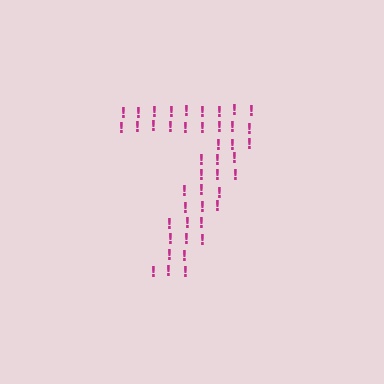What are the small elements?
The small elements are exclamation marks.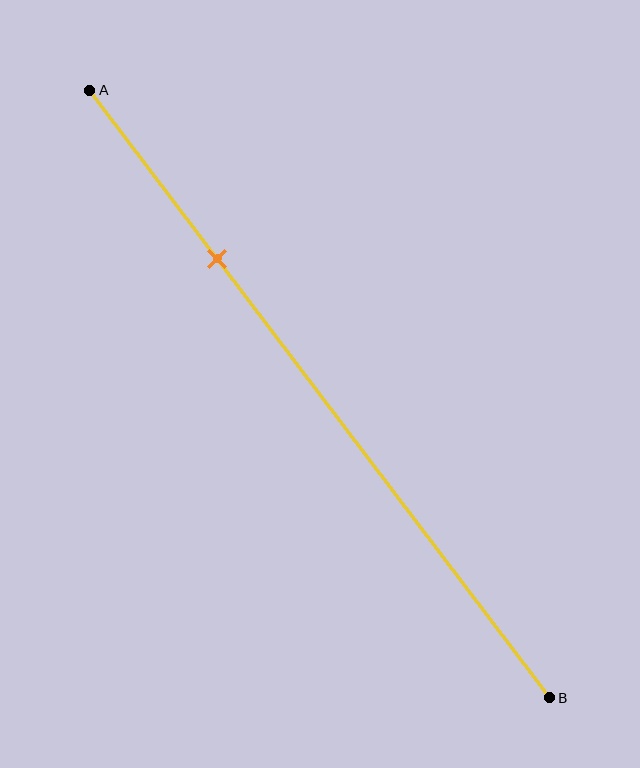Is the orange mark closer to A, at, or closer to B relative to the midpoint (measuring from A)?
The orange mark is closer to point A than the midpoint of segment AB.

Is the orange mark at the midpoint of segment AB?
No, the mark is at about 30% from A, not at the 50% midpoint.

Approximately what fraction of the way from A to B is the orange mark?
The orange mark is approximately 30% of the way from A to B.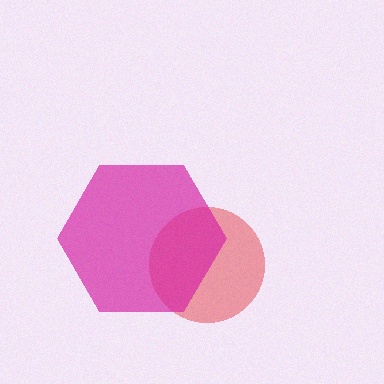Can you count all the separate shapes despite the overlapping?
Yes, there are 2 separate shapes.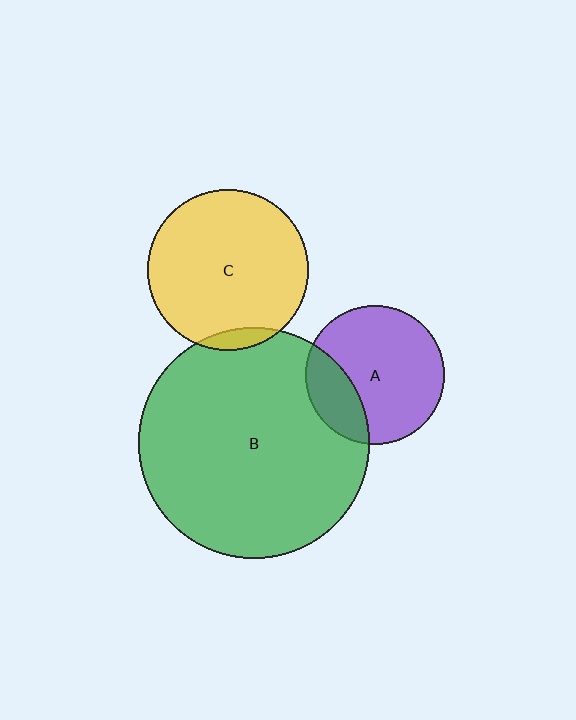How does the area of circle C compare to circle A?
Approximately 1.3 times.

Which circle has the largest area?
Circle B (green).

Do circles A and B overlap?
Yes.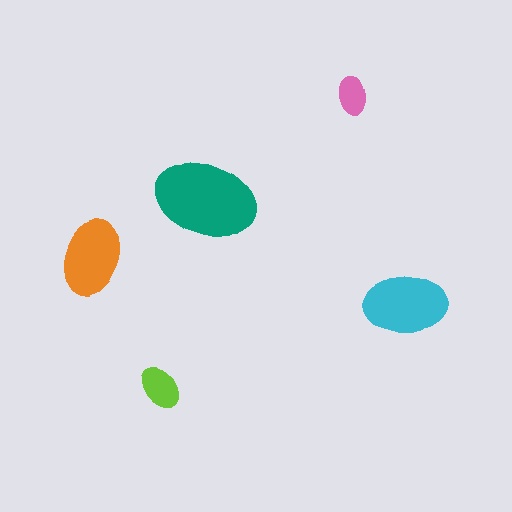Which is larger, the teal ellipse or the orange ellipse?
The teal one.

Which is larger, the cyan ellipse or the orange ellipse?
The cyan one.